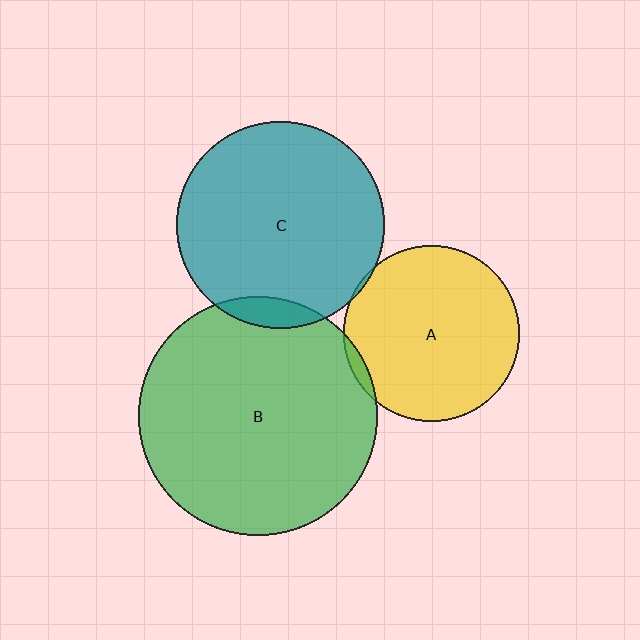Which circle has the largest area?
Circle B (green).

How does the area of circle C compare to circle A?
Approximately 1.4 times.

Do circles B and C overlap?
Yes.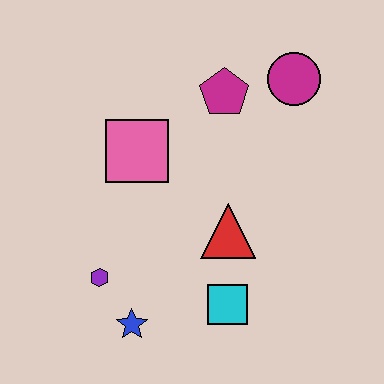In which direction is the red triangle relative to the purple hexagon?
The red triangle is to the right of the purple hexagon.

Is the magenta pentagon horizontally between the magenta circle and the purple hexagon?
Yes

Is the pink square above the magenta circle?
No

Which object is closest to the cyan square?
The red triangle is closest to the cyan square.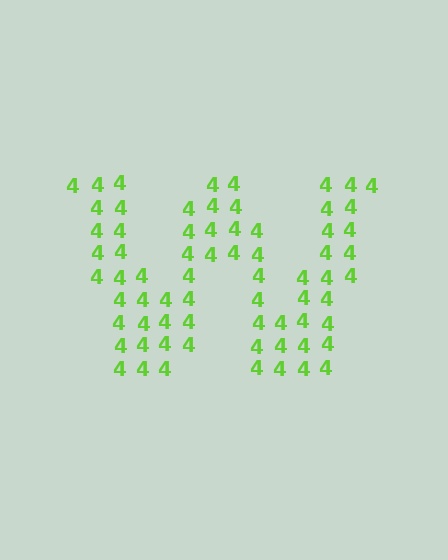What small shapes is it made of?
It is made of small digit 4's.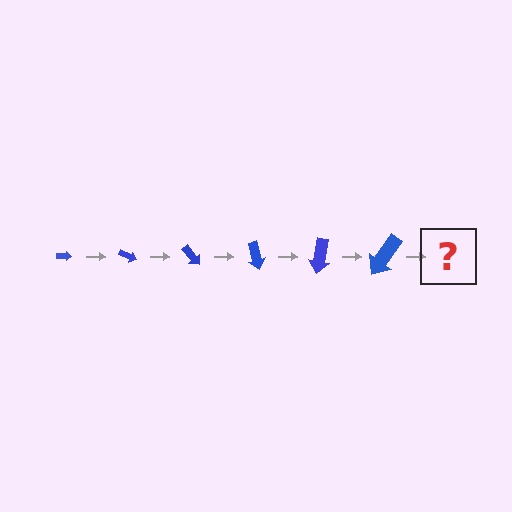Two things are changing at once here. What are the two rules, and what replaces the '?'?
The two rules are that the arrow grows larger each step and it rotates 25 degrees each step. The '?' should be an arrow, larger than the previous one and rotated 150 degrees from the start.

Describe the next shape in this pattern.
It should be an arrow, larger than the previous one and rotated 150 degrees from the start.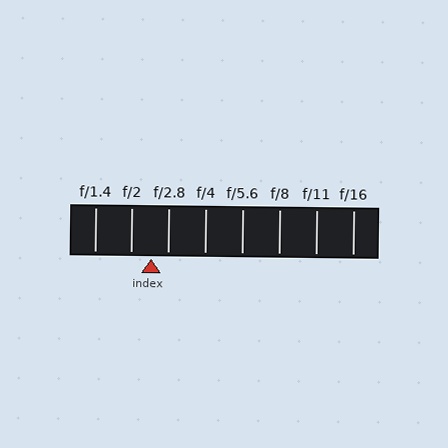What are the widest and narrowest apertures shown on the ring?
The widest aperture shown is f/1.4 and the narrowest is f/16.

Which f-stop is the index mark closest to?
The index mark is closest to f/2.8.